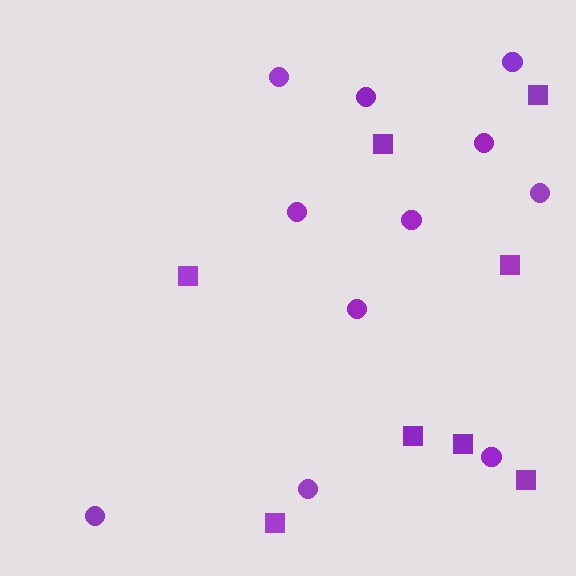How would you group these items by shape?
There are 2 groups: one group of squares (8) and one group of circles (11).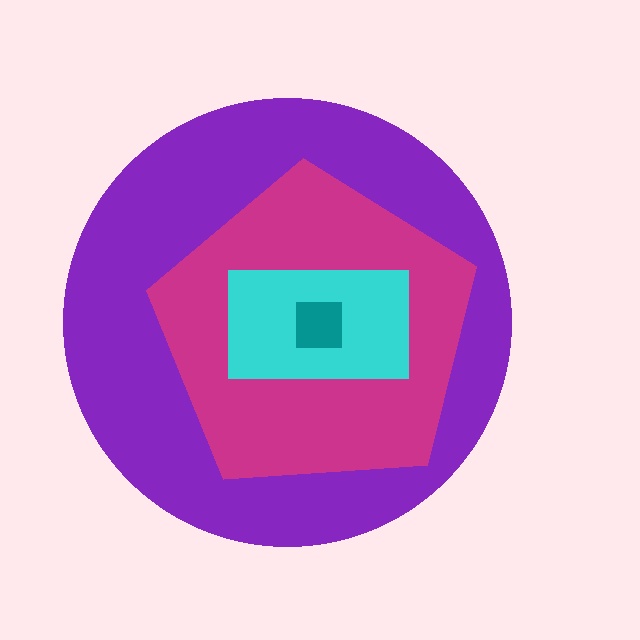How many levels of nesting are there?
4.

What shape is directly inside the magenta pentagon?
The cyan rectangle.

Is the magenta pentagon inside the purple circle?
Yes.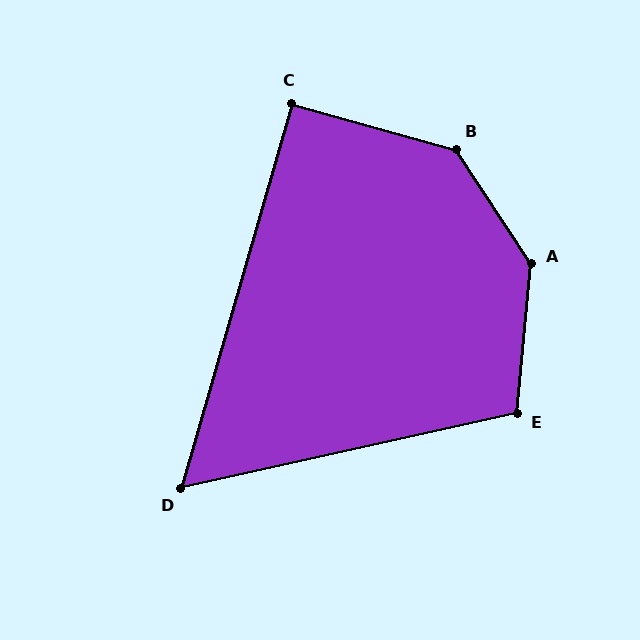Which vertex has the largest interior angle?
A, at approximately 142 degrees.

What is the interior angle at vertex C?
Approximately 90 degrees (approximately right).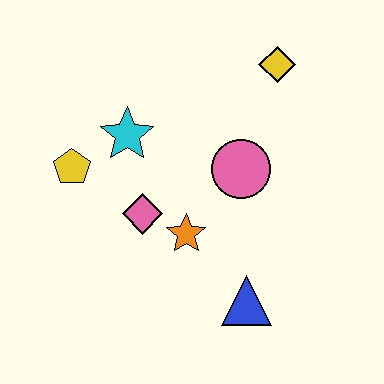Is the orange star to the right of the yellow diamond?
No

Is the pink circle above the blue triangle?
Yes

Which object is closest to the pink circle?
The orange star is closest to the pink circle.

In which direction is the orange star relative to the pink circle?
The orange star is below the pink circle.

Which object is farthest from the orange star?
The yellow diamond is farthest from the orange star.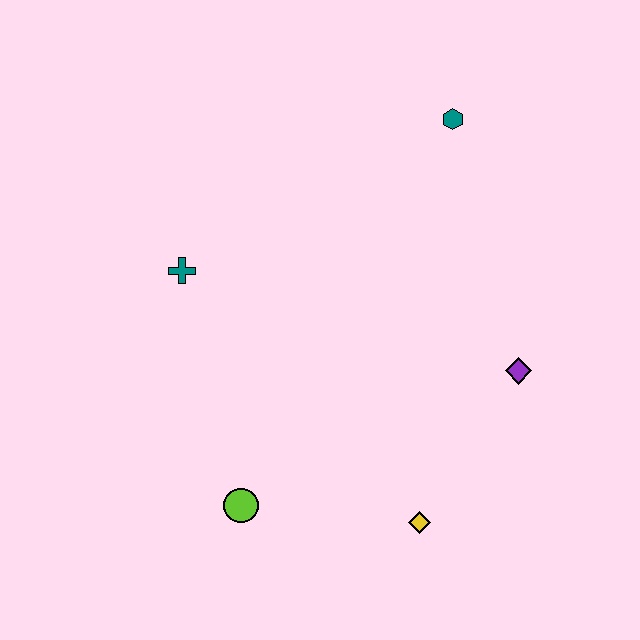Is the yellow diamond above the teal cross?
No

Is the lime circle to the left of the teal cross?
No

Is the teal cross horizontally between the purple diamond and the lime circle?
No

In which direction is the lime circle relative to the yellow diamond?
The lime circle is to the left of the yellow diamond.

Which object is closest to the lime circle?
The yellow diamond is closest to the lime circle.